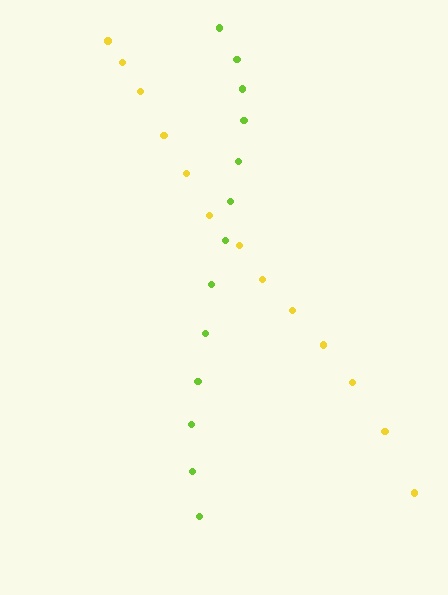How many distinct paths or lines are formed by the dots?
There are 2 distinct paths.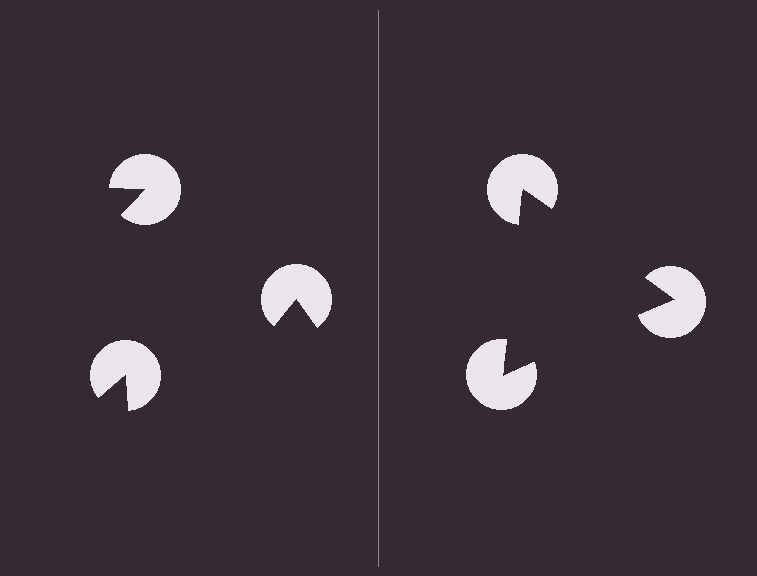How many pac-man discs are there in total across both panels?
6 — 3 on each side.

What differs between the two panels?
The pac-man discs are positioned identically on both sides; only the wedge orientations differ. On the right they align to a triangle; on the left they are misaligned.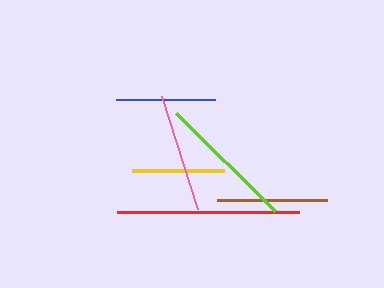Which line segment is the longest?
The red line is the longest at approximately 181 pixels.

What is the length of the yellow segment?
The yellow segment is approximately 92 pixels long.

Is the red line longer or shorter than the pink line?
The red line is longer than the pink line.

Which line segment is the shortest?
The yellow line is the shortest at approximately 92 pixels.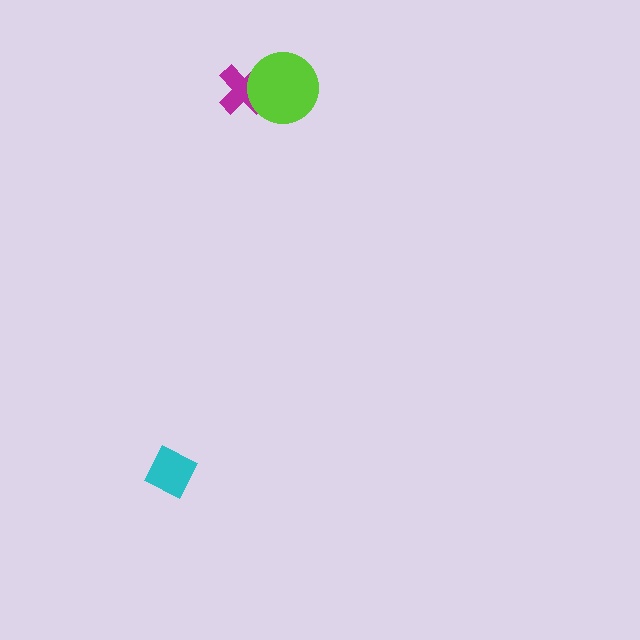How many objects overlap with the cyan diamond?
0 objects overlap with the cyan diamond.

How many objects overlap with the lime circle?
1 object overlaps with the lime circle.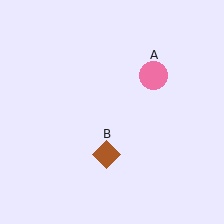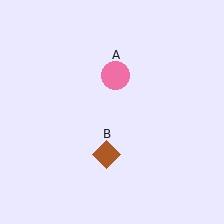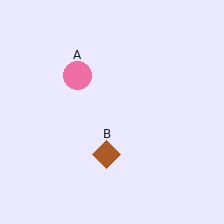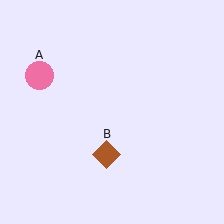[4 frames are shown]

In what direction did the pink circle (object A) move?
The pink circle (object A) moved left.